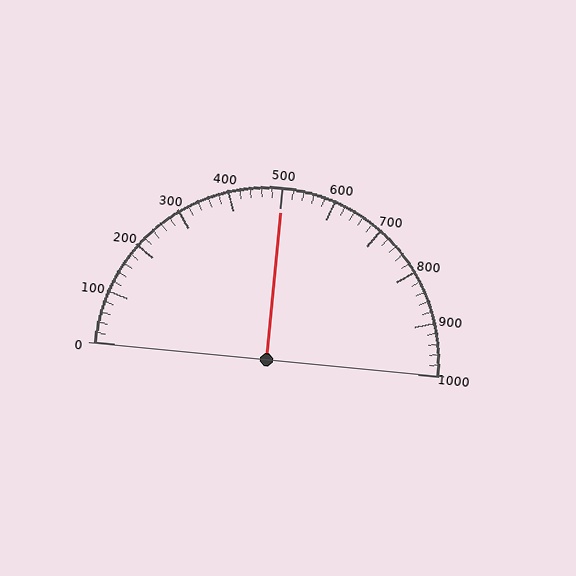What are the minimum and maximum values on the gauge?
The gauge ranges from 0 to 1000.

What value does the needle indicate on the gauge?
The needle indicates approximately 500.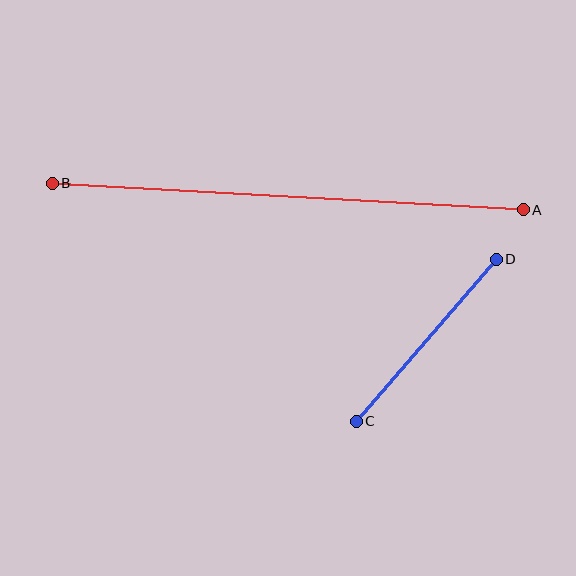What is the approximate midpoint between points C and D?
The midpoint is at approximately (426, 340) pixels.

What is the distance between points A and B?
The distance is approximately 472 pixels.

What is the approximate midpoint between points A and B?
The midpoint is at approximately (288, 197) pixels.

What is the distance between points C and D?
The distance is approximately 214 pixels.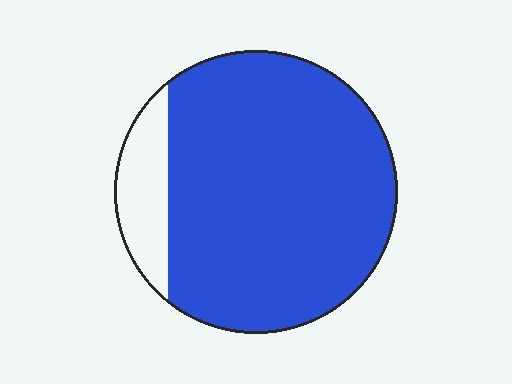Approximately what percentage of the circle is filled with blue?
Approximately 85%.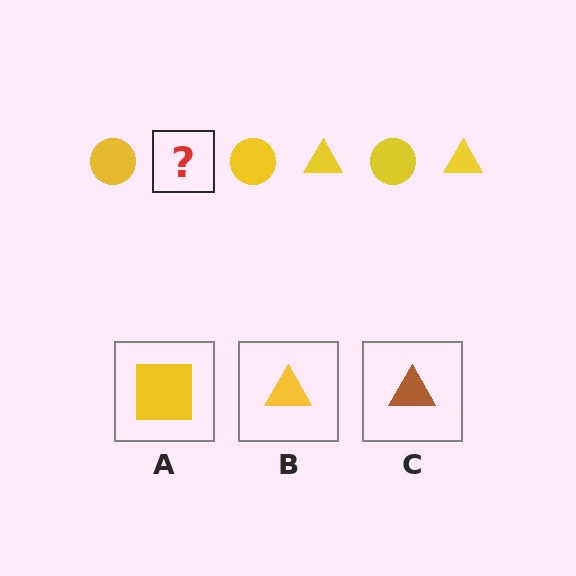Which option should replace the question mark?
Option B.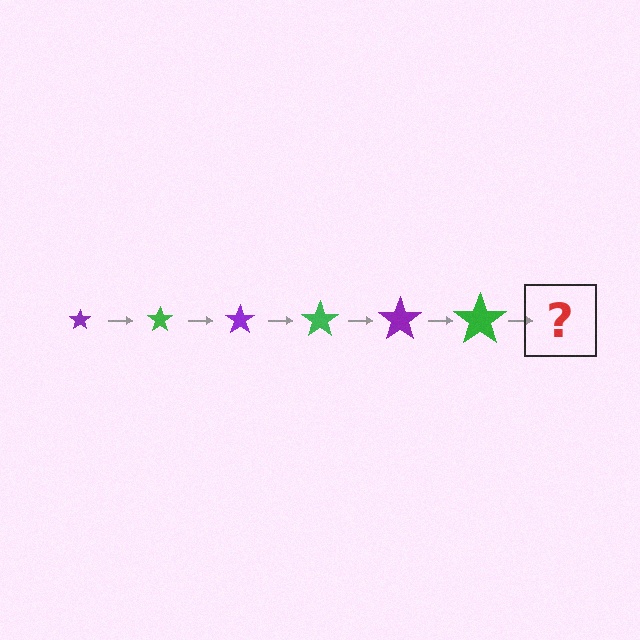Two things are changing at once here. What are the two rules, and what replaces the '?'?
The two rules are that the star grows larger each step and the color cycles through purple and green. The '?' should be a purple star, larger than the previous one.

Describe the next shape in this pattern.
It should be a purple star, larger than the previous one.